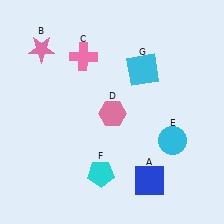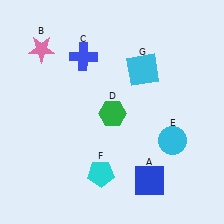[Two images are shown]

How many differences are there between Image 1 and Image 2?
There are 2 differences between the two images.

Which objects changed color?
C changed from pink to blue. D changed from pink to green.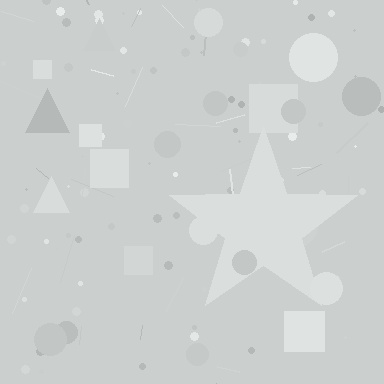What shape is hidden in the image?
A star is hidden in the image.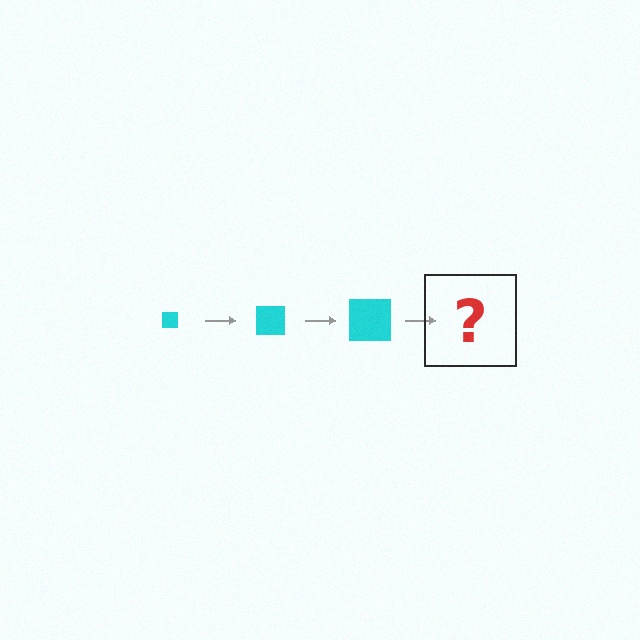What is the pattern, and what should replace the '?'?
The pattern is that the square gets progressively larger each step. The '?' should be a cyan square, larger than the previous one.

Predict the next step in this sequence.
The next step is a cyan square, larger than the previous one.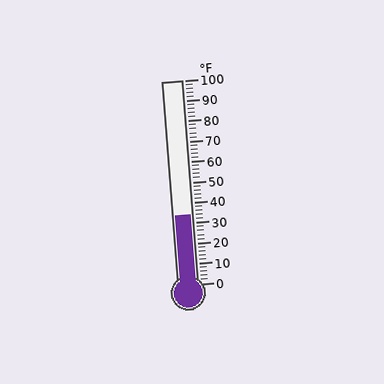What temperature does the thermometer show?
The thermometer shows approximately 34°F.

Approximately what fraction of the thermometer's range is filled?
The thermometer is filled to approximately 35% of its range.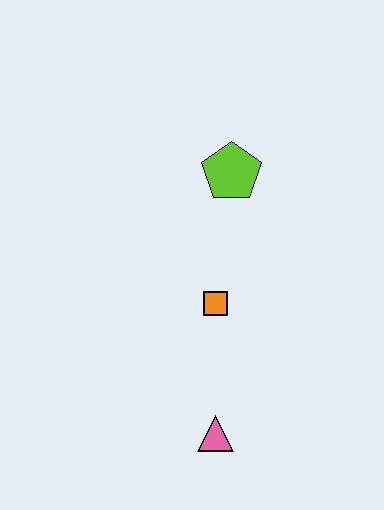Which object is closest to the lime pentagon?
The orange square is closest to the lime pentagon.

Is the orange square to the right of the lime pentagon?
No